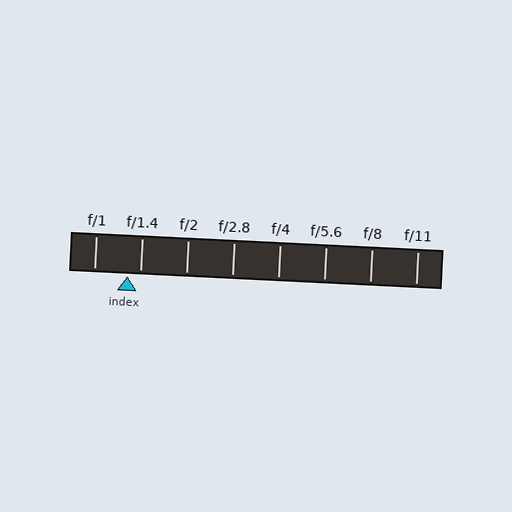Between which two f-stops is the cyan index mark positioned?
The index mark is between f/1 and f/1.4.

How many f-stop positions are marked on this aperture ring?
There are 8 f-stop positions marked.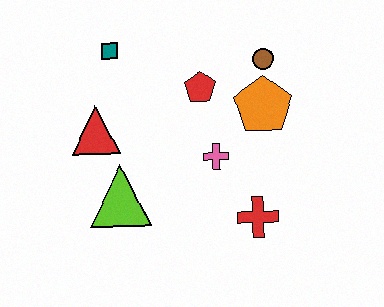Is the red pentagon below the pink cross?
No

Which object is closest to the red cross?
The pink cross is closest to the red cross.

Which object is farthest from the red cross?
The teal square is farthest from the red cross.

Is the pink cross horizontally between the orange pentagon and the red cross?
No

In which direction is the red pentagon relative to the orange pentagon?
The red pentagon is to the left of the orange pentagon.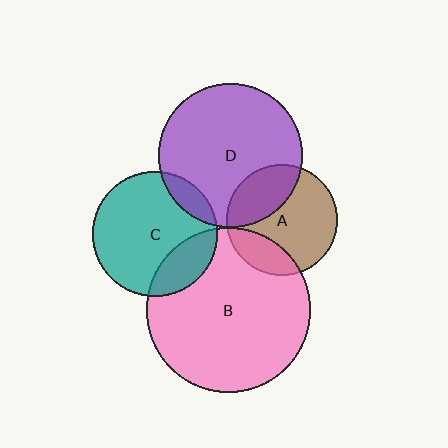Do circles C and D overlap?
Yes.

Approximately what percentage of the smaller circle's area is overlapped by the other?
Approximately 10%.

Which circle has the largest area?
Circle B (pink).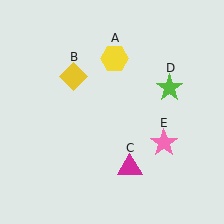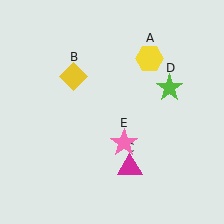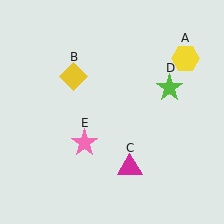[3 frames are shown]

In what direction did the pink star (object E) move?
The pink star (object E) moved left.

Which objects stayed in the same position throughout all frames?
Yellow diamond (object B) and magenta triangle (object C) and lime star (object D) remained stationary.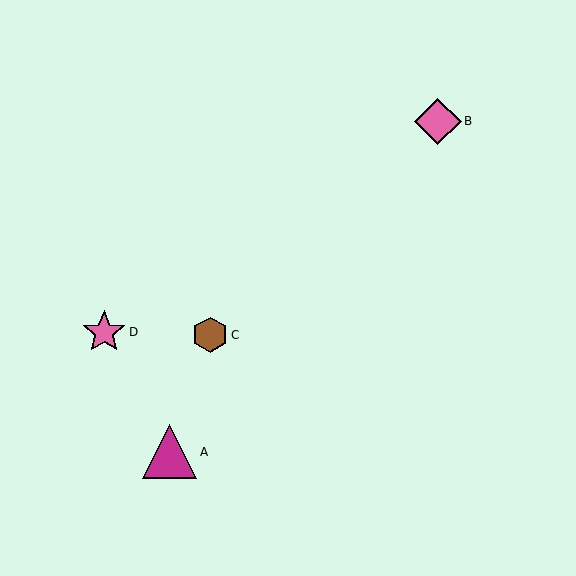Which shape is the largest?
The magenta triangle (labeled A) is the largest.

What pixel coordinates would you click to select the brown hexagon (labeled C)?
Click at (210, 335) to select the brown hexagon C.